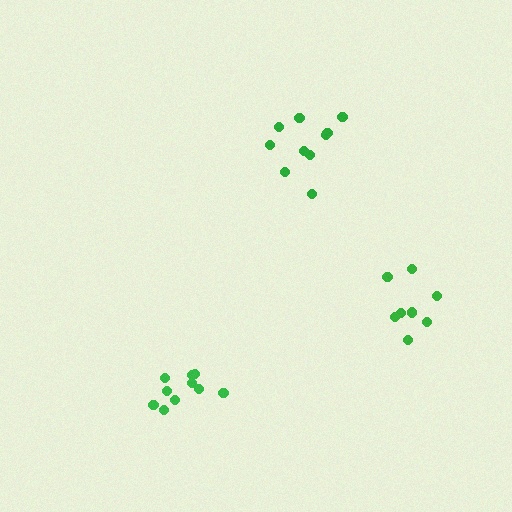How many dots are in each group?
Group 1: 10 dots, Group 2: 9 dots, Group 3: 10 dots (29 total).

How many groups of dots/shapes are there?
There are 3 groups.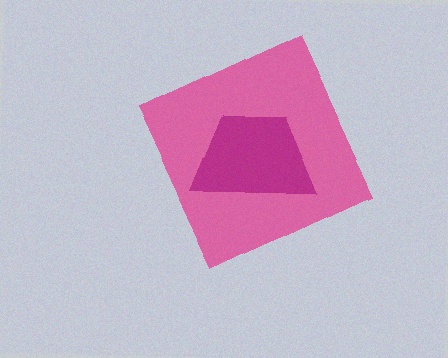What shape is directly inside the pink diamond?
The magenta trapezoid.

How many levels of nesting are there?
2.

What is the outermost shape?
The pink diamond.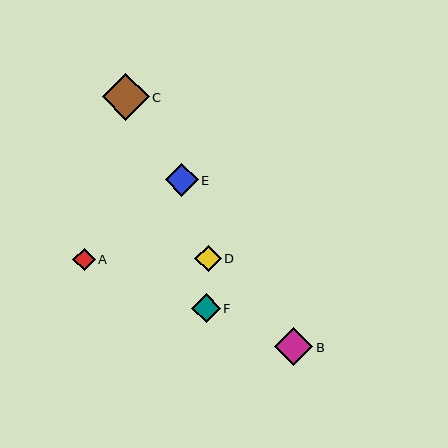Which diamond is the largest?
Diamond C is the largest with a size of approximately 47 pixels.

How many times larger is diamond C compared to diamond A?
Diamond C is approximately 2.1 times the size of diamond A.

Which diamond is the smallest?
Diamond A is the smallest with a size of approximately 22 pixels.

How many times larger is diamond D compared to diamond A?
Diamond D is approximately 1.2 times the size of diamond A.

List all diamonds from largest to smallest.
From largest to smallest: C, B, E, F, D, A.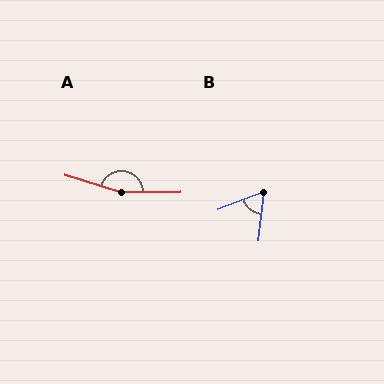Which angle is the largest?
A, at approximately 162 degrees.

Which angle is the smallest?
B, at approximately 62 degrees.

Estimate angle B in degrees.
Approximately 62 degrees.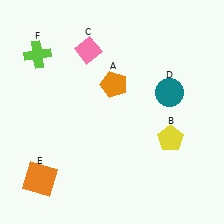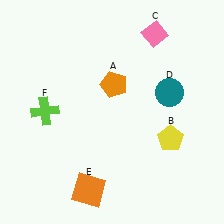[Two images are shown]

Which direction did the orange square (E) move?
The orange square (E) moved right.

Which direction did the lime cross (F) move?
The lime cross (F) moved down.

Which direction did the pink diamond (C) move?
The pink diamond (C) moved right.